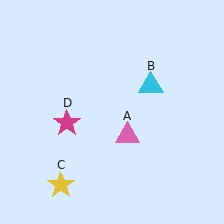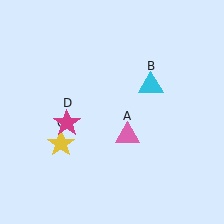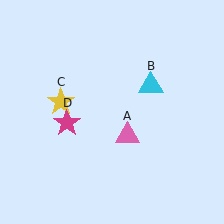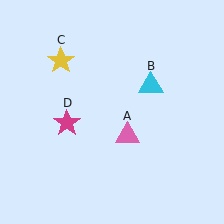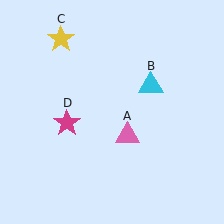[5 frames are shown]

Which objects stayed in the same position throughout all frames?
Pink triangle (object A) and cyan triangle (object B) and magenta star (object D) remained stationary.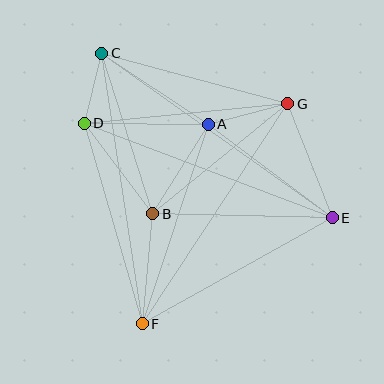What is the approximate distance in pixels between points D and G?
The distance between D and G is approximately 204 pixels.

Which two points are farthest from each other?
Points C and E are farthest from each other.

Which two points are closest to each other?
Points C and D are closest to each other.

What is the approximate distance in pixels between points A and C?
The distance between A and C is approximately 128 pixels.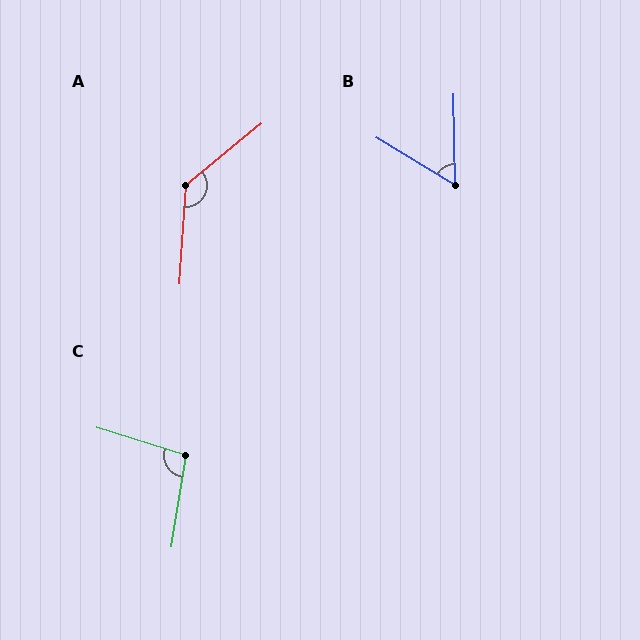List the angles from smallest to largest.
B (58°), C (99°), A (133°).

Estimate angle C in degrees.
Approximately 99 degrees.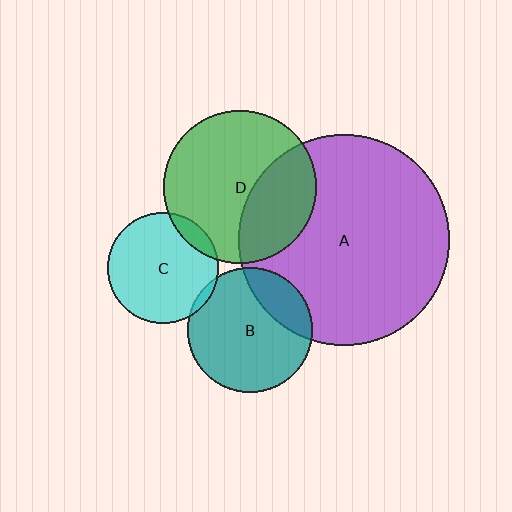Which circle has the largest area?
Circle A (purple).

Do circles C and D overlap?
Yes.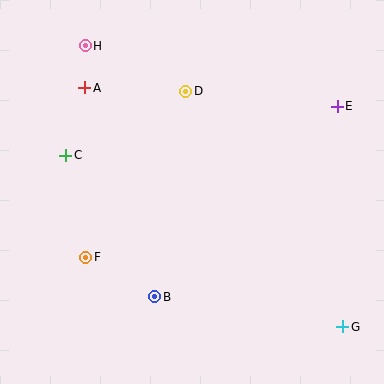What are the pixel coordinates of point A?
Point A is at (85, 88).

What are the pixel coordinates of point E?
Point E is at (337, 107).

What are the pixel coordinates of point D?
Point D is at (186, 91).